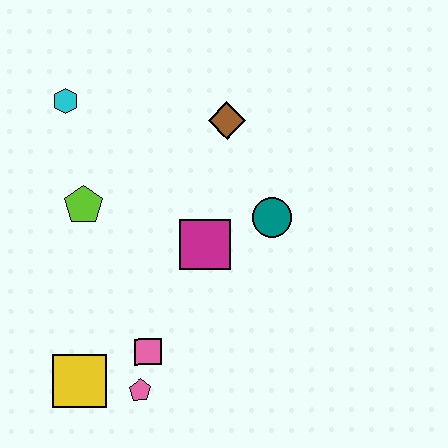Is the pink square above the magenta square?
No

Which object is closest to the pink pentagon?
The pink square is closest to the pink pentagon.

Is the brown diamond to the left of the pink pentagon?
No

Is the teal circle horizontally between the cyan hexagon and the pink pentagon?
No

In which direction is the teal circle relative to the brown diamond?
The teal circle is below the brown diamond.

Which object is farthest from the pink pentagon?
The cyan hexagon is farthest from the pink pentagon.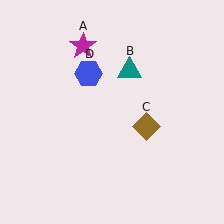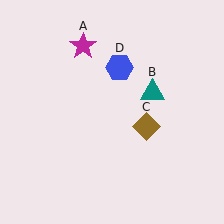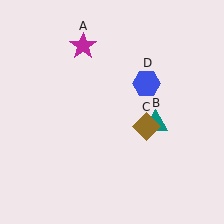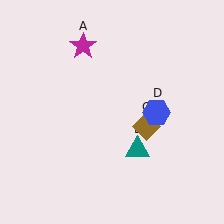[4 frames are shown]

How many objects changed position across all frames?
2 objects changed position: teal triangle (object B), blue hexagon (object D).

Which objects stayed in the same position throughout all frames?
Magenta star (object A) and brown diamond (object C) remained stationary.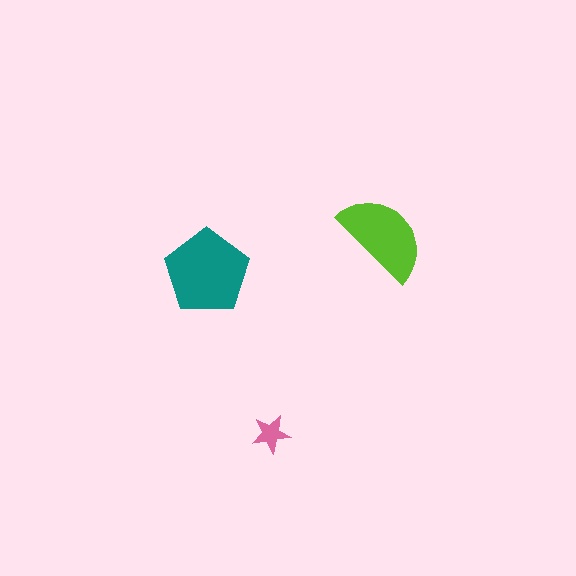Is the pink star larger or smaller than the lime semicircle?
Smaller.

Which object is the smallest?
The pink star.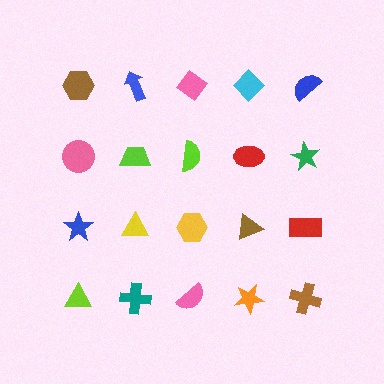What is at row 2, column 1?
A pink circle.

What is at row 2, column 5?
A green star.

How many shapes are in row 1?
5 shapes.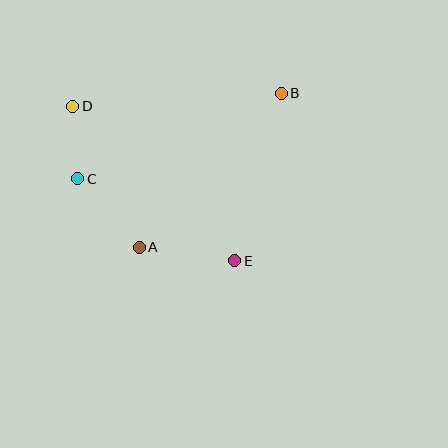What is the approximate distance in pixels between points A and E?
The distance between A and E is approximately 96 pixels.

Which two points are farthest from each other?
Points D and E are farthest from each other.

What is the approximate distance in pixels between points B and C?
The distance between B and C is approximately 221 pixels.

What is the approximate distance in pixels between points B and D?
The distance between B and D is approximately 209 pixels.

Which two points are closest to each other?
Points C and D are closest to each other.